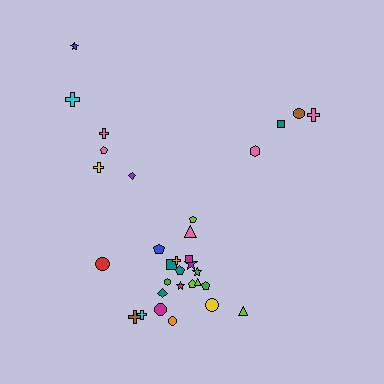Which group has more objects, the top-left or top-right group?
The top-left group.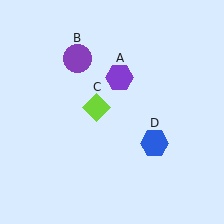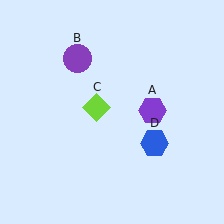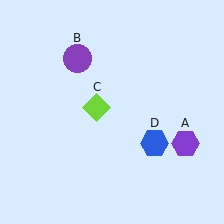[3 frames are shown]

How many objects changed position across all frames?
1 object changed position: purple hexagon (object A).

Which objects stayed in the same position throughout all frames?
Purple circle (object B) and lime diamond (object C) and blue hexagon (object D) remained stationary.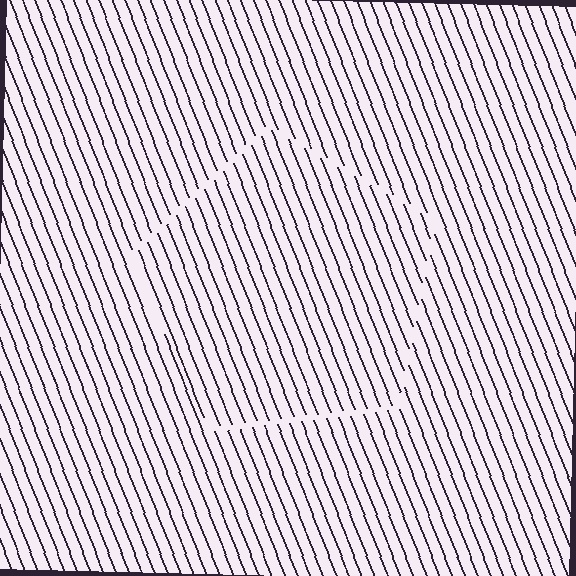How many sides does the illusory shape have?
5 sides — the line-ends trace a pentagon.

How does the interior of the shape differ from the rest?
The interior of the shape contains the same grating, shifted by half a period — the contour is defined by the phase discontinuity where line-ends from the inner and outer gratings abut.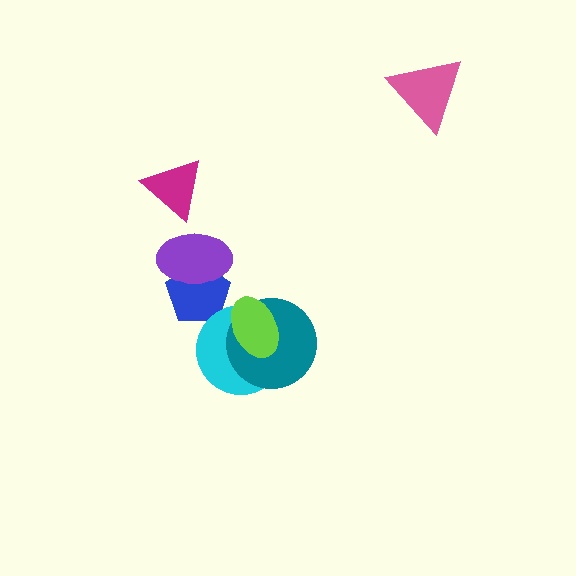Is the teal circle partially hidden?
Yes, it is partially covered by another shape.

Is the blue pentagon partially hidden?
Yes, it is partially covered by another shape.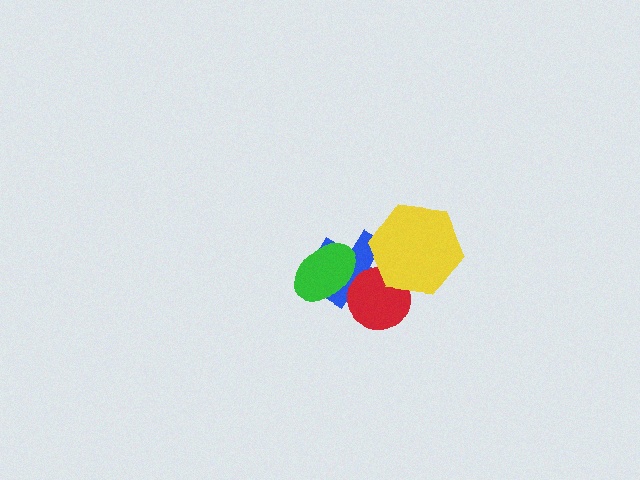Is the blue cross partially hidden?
Yes, it is partially covered by another shape.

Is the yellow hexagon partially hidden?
No, no other shape covers it.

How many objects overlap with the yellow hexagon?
2 objects overlap with the yellow hexagon.